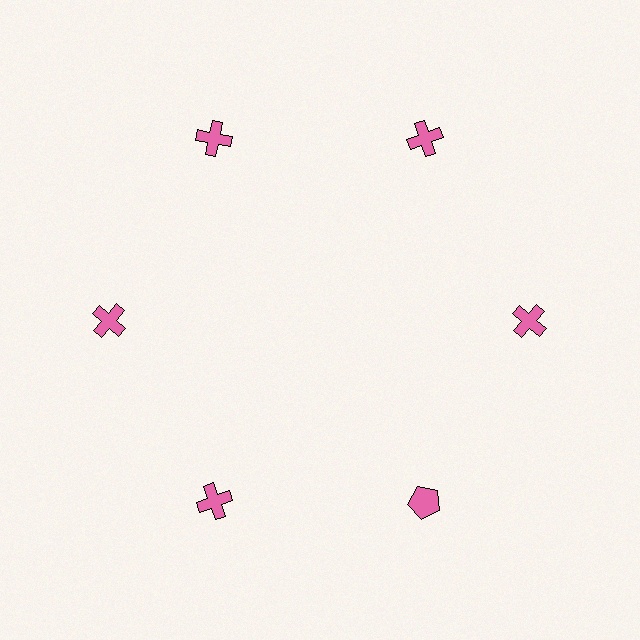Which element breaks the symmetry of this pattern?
The pink pentagon at roughly the 5 o'clock position breaks the symmetry. All other shapes are pink crosses.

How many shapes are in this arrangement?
There are 6 shapes arranged in a ring pattern.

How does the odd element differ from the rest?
It has a different shape: pentagon instead of cross.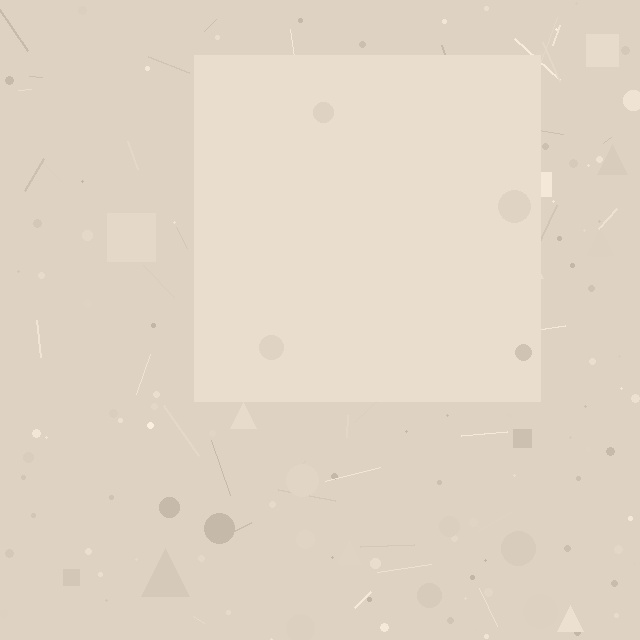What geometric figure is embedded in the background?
A square is embedded in the background.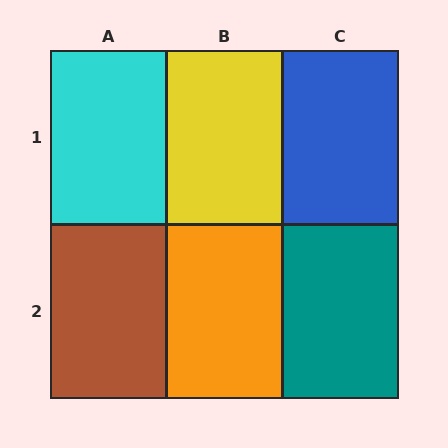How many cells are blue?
1 cell is blue.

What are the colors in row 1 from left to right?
Cyan, yellow, blue.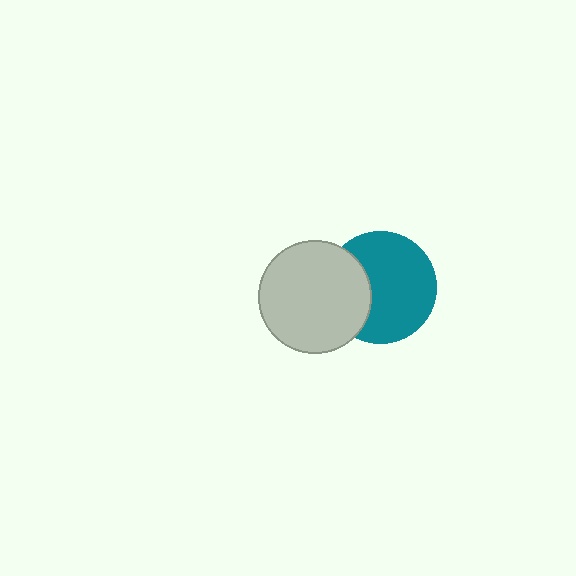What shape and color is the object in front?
The object in front is a light gray circle.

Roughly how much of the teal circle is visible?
Most of it is visible (roughly 70%).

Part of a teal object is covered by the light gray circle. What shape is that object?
It is a circle.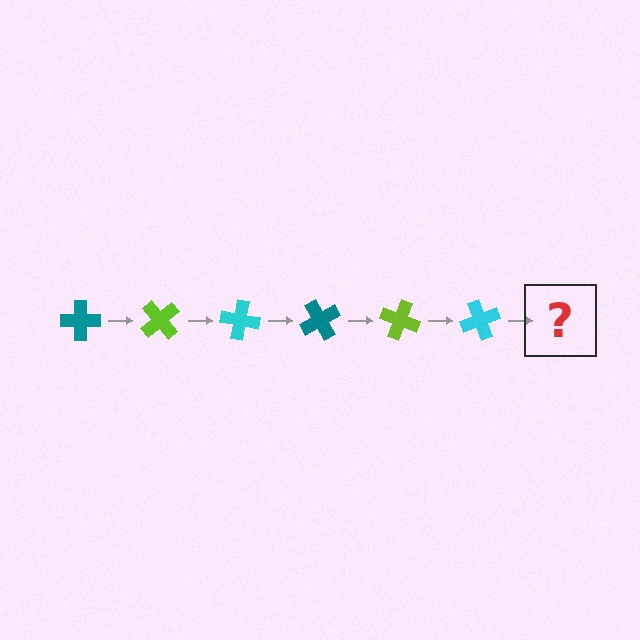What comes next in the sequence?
The next element should be a teal cross, rotated 300 degrees from the start.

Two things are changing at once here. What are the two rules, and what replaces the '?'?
The two rules are that it rotates 50 degrees each step and the color cycles through teal, lime, and cyan. The '?' should be a teal cross, rotated 300 degrees from the start.